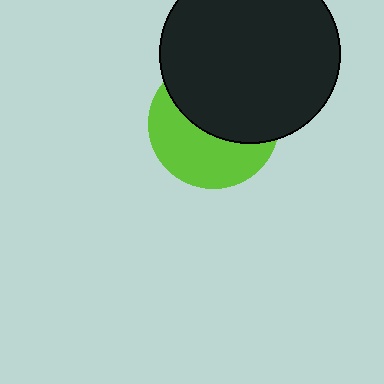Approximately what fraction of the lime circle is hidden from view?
Roughly 53% of the lime circle is hidden behind the black circle.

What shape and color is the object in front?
The object in front is a black circle.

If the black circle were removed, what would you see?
You would see the complete lime circle.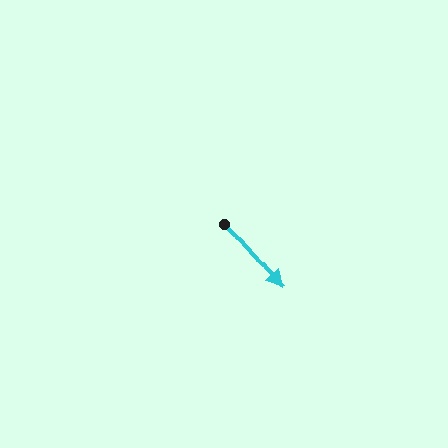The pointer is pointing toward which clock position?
Roughly 5 o'clock.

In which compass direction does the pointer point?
Southeast.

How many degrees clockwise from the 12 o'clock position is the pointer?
Approximately 139 degrees.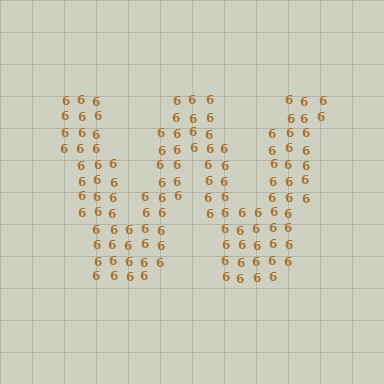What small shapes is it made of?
It is made of small digit 6's.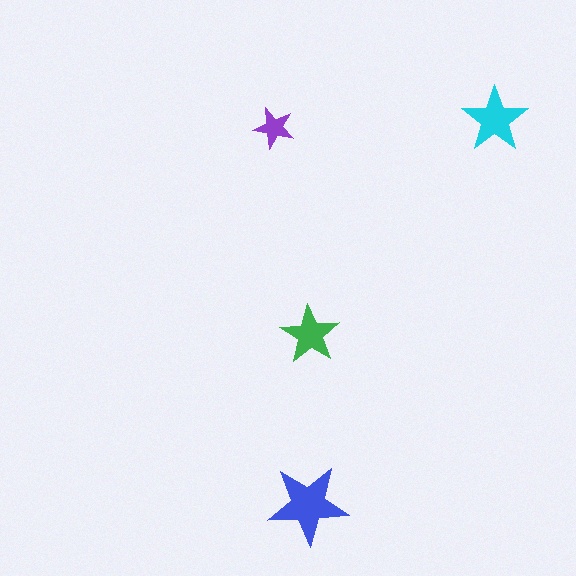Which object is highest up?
The cyan star is topmost.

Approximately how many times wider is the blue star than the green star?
About 1.5 times wider.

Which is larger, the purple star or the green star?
The green one.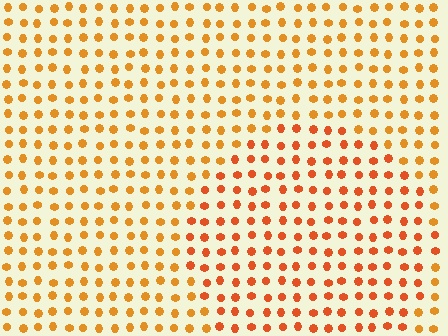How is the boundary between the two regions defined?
The boundary is defined purely by a slight shift in hue (about 19 degrees). Spacing, size, and orientation are identical on both sides.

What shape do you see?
I see a circle.